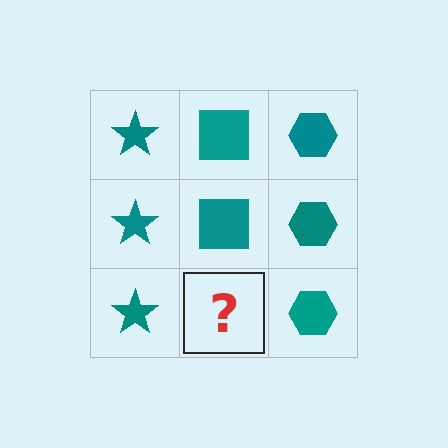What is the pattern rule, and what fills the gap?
The rule is that each column has a consistent shape. The gap should be filled with a teal square.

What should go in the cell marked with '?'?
The missing cell should contain a teal square.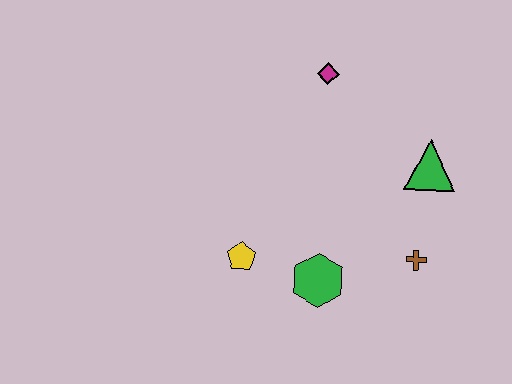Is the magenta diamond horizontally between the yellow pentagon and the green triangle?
Yes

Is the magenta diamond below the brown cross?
No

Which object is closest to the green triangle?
The brown cross is closest to the green triangle.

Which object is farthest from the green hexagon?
The magenta diamond is farthest from the green hexagon.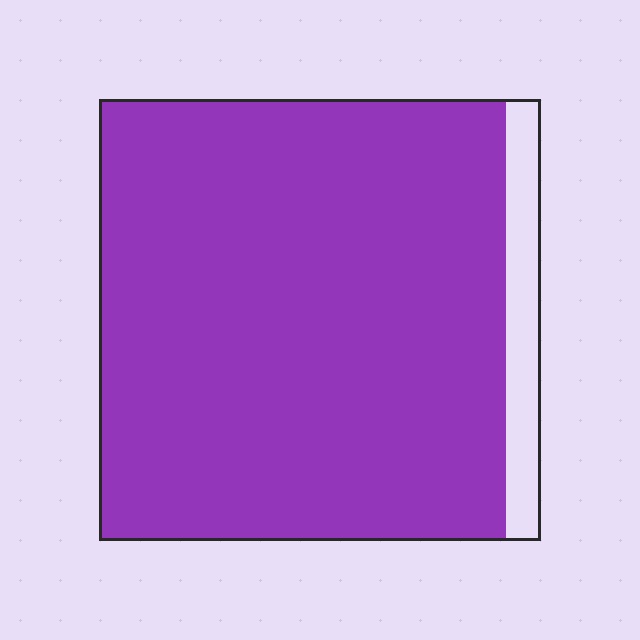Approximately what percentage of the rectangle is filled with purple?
Approximately 90%.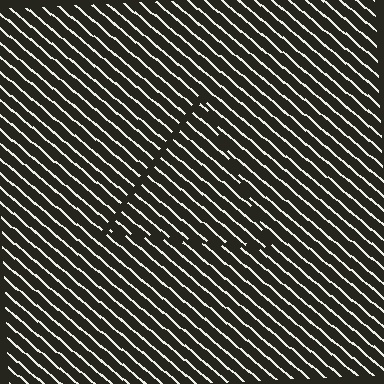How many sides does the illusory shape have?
3 sides — the line-ends trace a triangle.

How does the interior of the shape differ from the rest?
The interior of the shape contains the same grating, shifted by half a period — the contour is defined by the phase discontinuity where line-ends from the inner and outer gratings abut.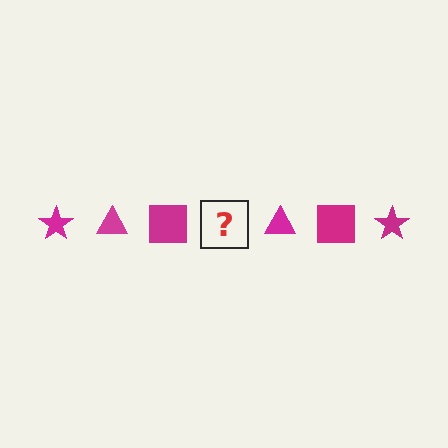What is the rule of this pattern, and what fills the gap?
The rule is that the pattern cycles through star, triangle, square shapes in magenta. The gap should be filled with a magenta star.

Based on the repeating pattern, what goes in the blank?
The blank should be a magenta star.